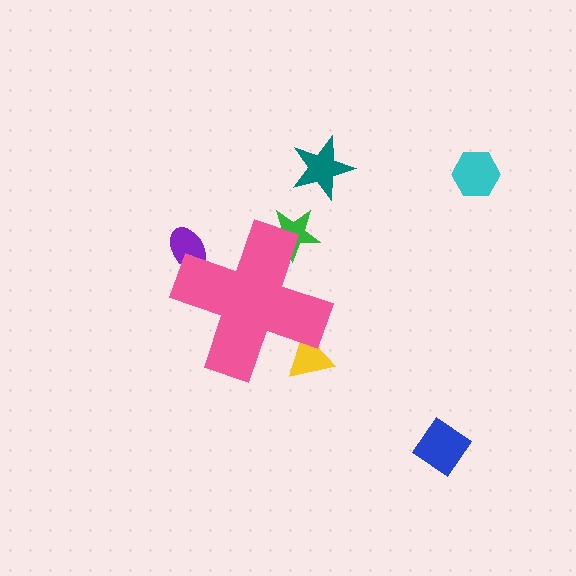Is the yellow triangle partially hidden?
Yes, the yellow triangle is partially hidden behind the pink cross.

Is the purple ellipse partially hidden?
Yes, the purple ellipse is partially hidden behind the pink cross.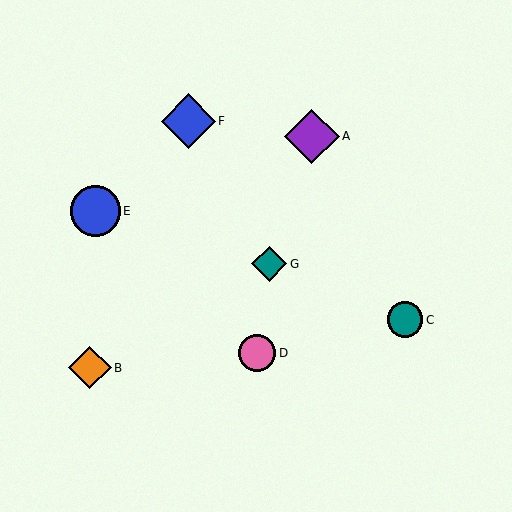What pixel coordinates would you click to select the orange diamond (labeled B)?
Click at (90, 368) to select the orange diamond B.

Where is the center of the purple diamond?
The center of the purple diamond is at (312, 136).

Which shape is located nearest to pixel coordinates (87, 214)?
The blue circle (labeled E) at (95, 211) is nearest to that location.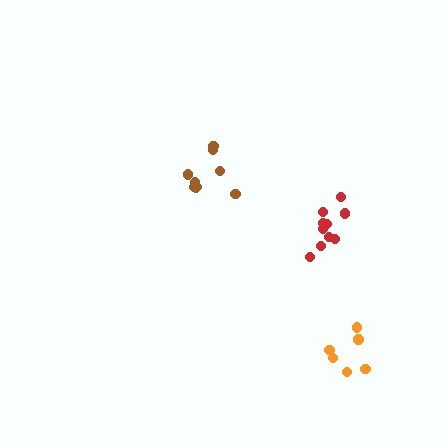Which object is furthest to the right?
The orange cluster is rightmost.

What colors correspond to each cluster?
The clusters are colored: brown, red, orange.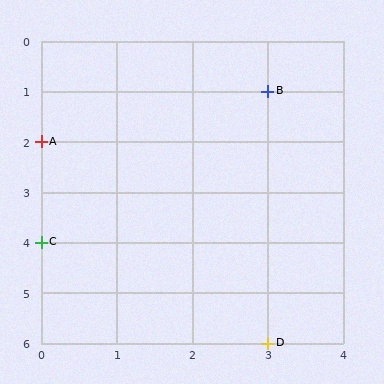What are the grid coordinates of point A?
Point A is at grid coordinates (0, 2).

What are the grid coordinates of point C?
Point C is at grid coordinates (0, 4).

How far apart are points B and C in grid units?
Points B and C are 3 columns and 3 rows apart (about 4.2 grid units diagonally).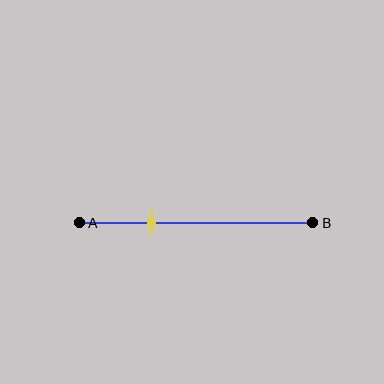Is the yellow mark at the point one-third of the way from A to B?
Yes, the mark is approximately at the one-third point.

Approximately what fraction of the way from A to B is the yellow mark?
The yellow mark is approximately 30% of the way from A to B.